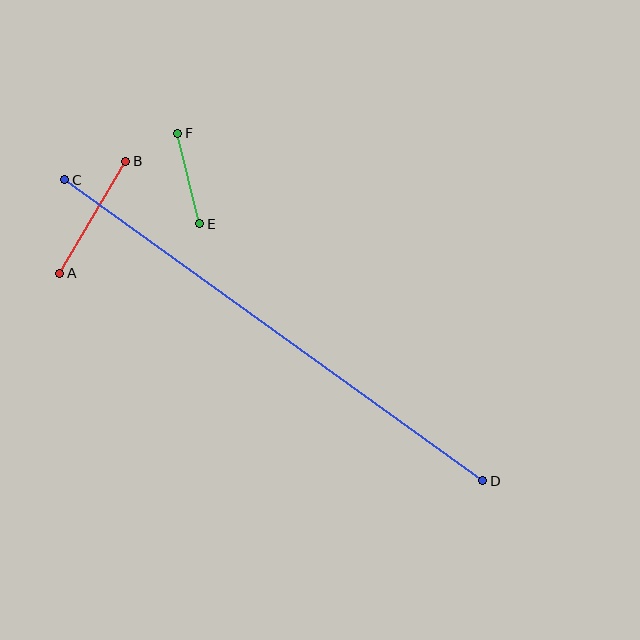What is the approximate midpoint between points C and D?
The midpoint is at approximately (274, 330) pixels.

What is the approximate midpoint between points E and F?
The midpoint is at approximately (189, 178) pixels.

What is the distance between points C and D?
The distance is approximately 515 pixels.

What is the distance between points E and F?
The distance is approximately 93 pixels.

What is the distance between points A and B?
The distance is approximately 130 pixels.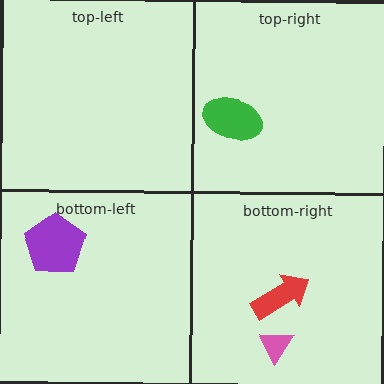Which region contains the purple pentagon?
The bottom-left region.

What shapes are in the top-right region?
The green ellipse.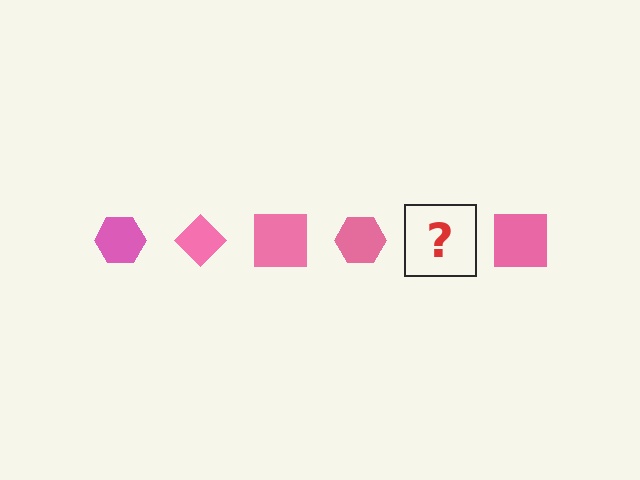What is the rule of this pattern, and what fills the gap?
The rule is that the pattern cycles through hexagon, diamond, square shapes in pink. The gap should be filled with a pink diamond.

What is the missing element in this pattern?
The missing element is a pink diamond.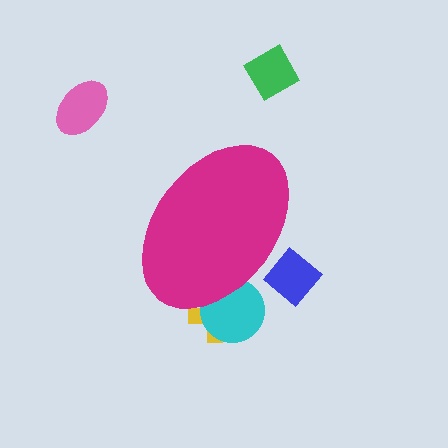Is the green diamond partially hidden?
No, the green diamond is fully visible.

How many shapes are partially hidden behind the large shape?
3 shapes are partially hidden.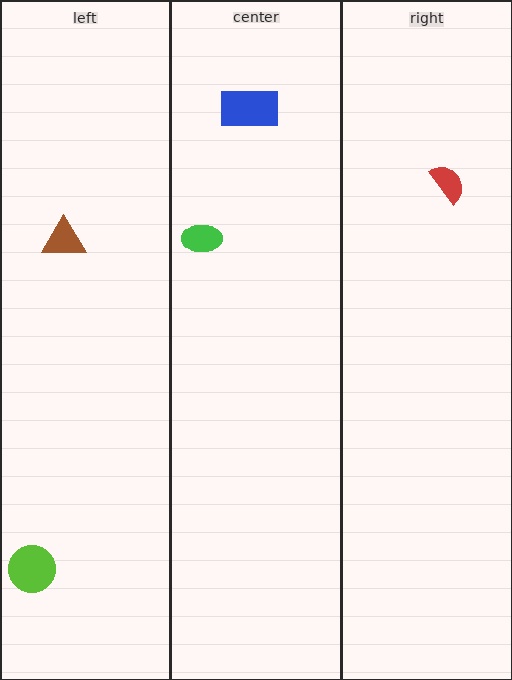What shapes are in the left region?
The brown triangle, the lime circle.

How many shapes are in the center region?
2.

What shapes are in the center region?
The green ellipse, the blue rectangle.